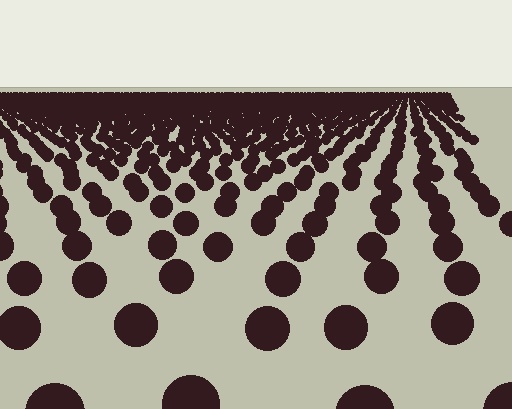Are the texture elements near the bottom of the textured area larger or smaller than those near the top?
Larger. Near the bottom, elements are closer to the viewer and appear at a bigger on-screen size.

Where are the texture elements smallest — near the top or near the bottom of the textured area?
Near the top.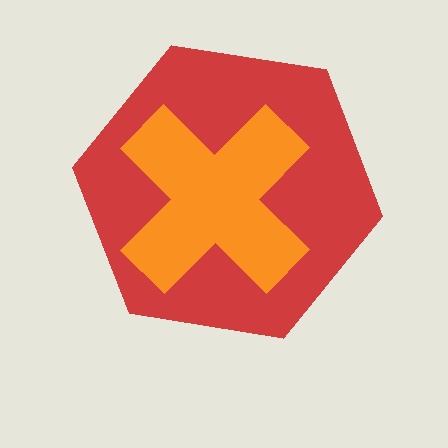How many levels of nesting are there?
2.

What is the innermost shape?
The orange cross.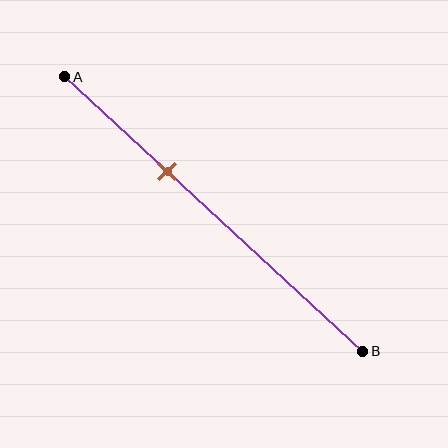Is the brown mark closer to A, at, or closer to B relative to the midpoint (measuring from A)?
The brown mark is closer to point A than the midpoint of segment AB.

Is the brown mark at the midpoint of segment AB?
No, the mark is at about 35% from A, not at the 50% midpoint.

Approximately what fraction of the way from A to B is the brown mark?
The brown mark is approximately 35% of the way from A to B.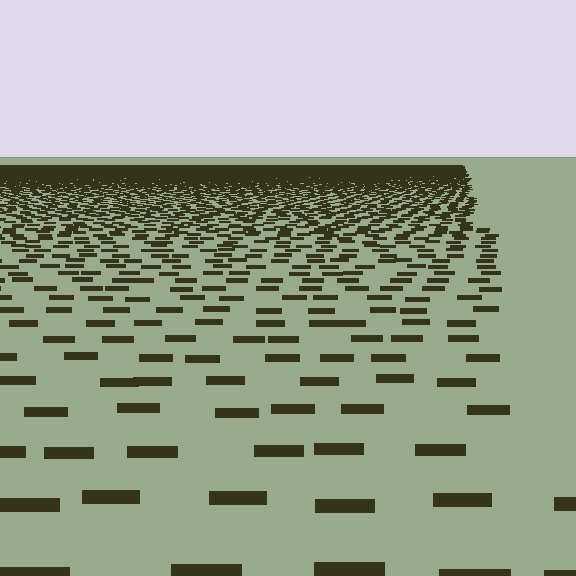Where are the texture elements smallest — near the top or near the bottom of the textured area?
Near the top.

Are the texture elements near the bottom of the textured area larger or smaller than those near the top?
Larger. Near the bottom, elements are closer to the viewer and appear at a bigger on-screen size.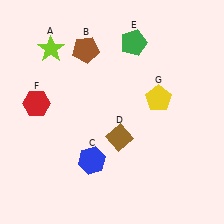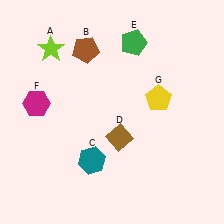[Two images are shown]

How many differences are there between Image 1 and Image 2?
There are 2 differences between the two images.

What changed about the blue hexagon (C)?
In Image 1, C is blue. In Image 2, it changed to teal.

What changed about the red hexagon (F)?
In Image 1, F is red. In Image 2, it changed to magenta.